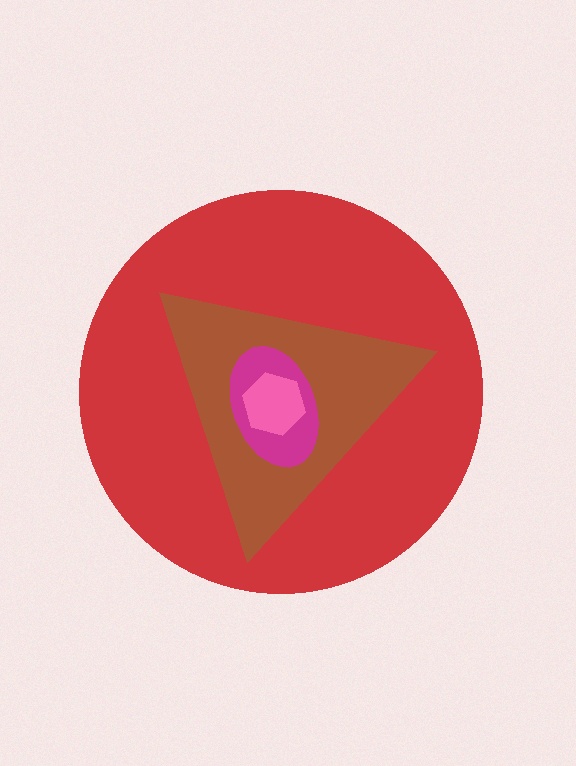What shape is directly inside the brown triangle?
The magenta ellipse.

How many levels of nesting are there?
4.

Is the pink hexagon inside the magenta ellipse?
Yes.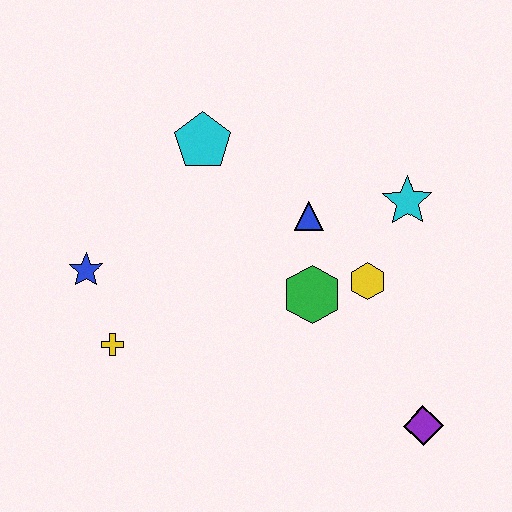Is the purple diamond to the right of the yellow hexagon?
Yes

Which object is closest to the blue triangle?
The green hexagon is closest to the blue triangle.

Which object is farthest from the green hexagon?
The blue star is farthest from the green hexagon.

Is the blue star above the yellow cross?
Yes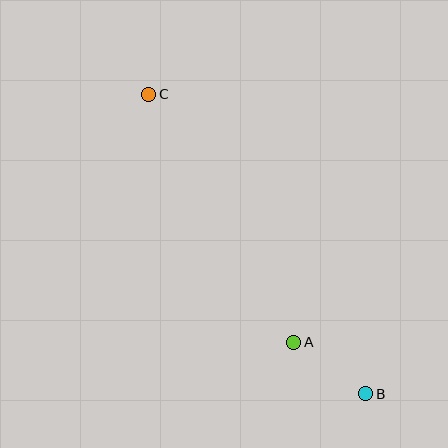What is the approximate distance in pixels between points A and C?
The distance between A and C is approximately 287 pixels.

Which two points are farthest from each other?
Points B and C are farthest from each other.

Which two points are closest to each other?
Points A and B are closest to each other.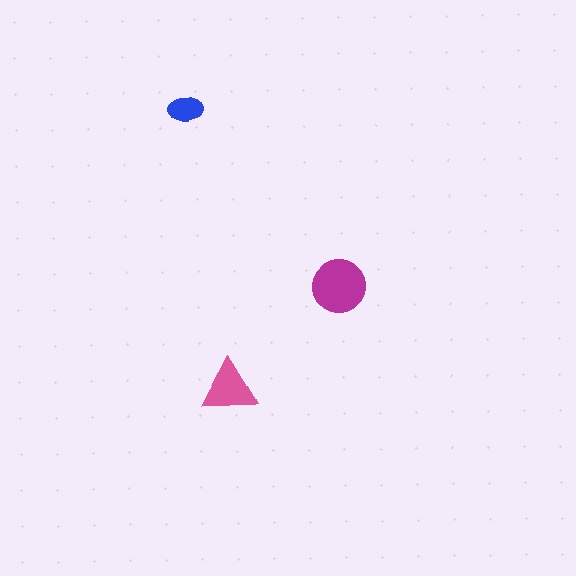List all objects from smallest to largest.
The blue ellipse, the pink triangle, the magenta circle.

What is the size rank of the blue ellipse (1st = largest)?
3rd.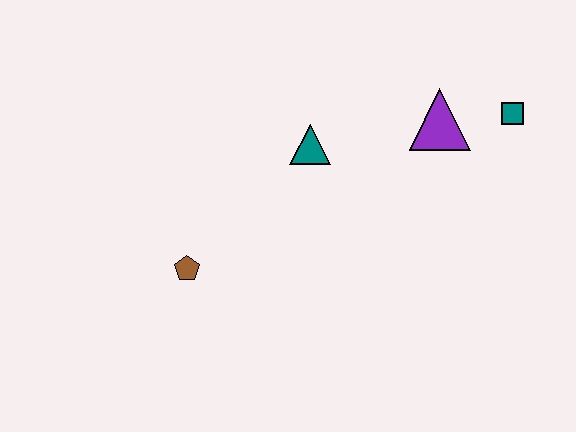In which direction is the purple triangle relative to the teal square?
The purple triangle is to the left of the teal square.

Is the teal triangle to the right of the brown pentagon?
Yes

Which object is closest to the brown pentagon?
The teal triangle is closest to the brown pentagon.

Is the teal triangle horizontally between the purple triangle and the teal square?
No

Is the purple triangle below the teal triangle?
No